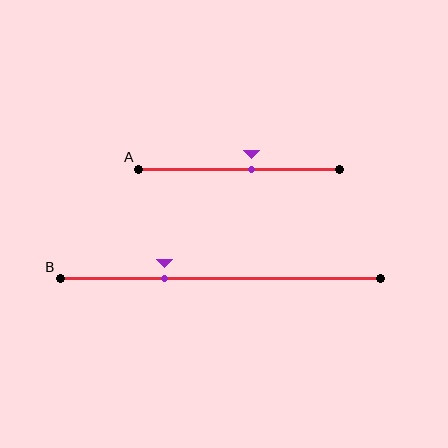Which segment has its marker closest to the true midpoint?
Segment A has its marker closest to the true midpoint.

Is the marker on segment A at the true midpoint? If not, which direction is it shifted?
No, the marker on segment A is shifted to the right by about 6% of the segment length.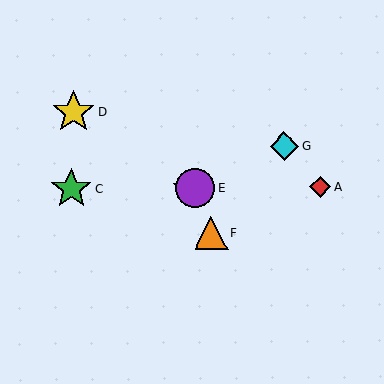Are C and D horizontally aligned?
No, C is at y≈189 and D is at y≈112.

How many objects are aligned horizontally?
4 objects (A, B, C, E) are aligned horizontally.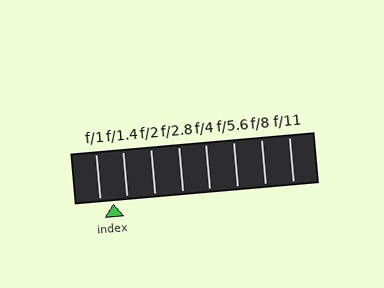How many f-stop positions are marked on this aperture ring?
There are 8 f-stop positions marked.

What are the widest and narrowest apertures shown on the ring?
The widest aperture shown is f/1 and the narrowest is f/11.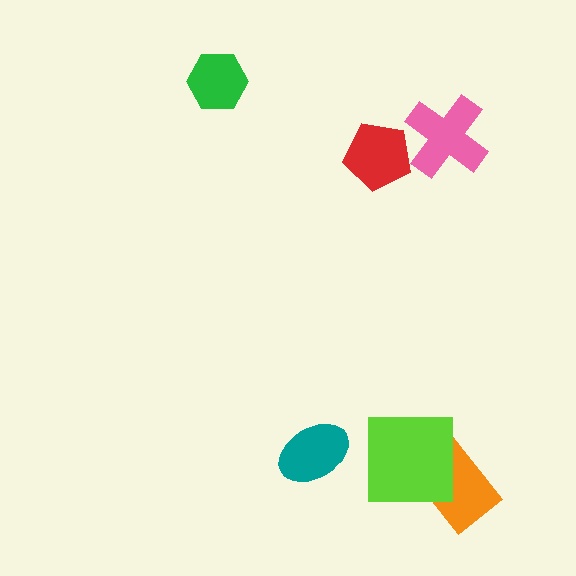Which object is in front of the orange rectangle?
The lime square is in front of the orange rectangle.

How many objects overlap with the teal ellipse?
0 objects overlap with the teal ellipse.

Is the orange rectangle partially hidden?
Yes, it is partially covered by another shape.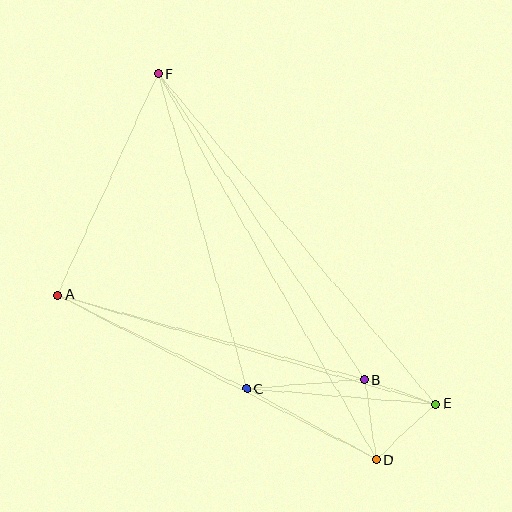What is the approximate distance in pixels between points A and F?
The distance between A and F is approximately 243 pixels.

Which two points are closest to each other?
Points B and E are closest to each other.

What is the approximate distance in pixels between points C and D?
The distance between C and D is approximately 147 pixels.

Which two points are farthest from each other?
Points D and F are farthest from each other.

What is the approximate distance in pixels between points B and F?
The distance between B and F is approximately 370 pixels.